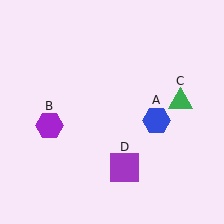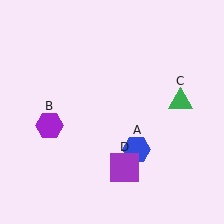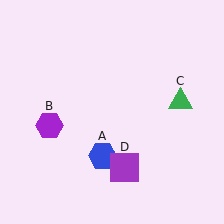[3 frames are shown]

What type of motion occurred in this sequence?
The blue hexagon (object A) rotated clockwise around the center of the scene.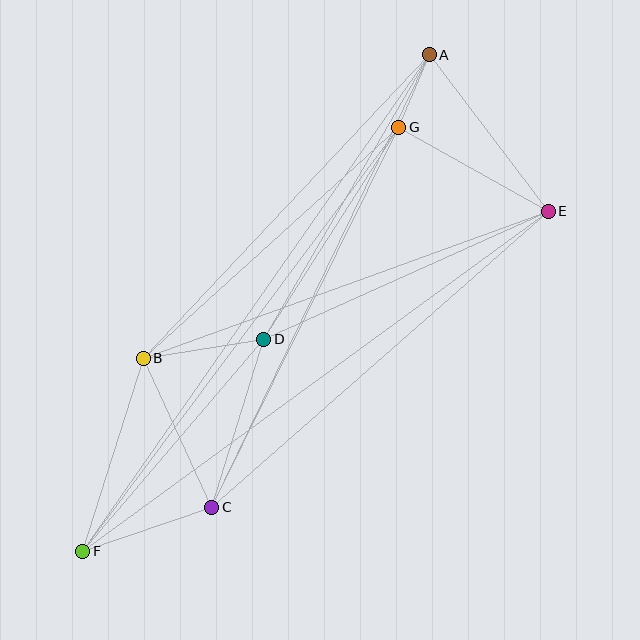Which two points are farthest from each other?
Points A and F are farthest from each other.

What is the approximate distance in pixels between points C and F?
The distance between C and F is approximately 136 pixels.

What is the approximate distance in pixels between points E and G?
The distance between E and G is approximately 172 pixels.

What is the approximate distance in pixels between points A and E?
The distance between A and E is approximately 196 pixels.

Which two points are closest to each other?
Points A and G are closest to each other.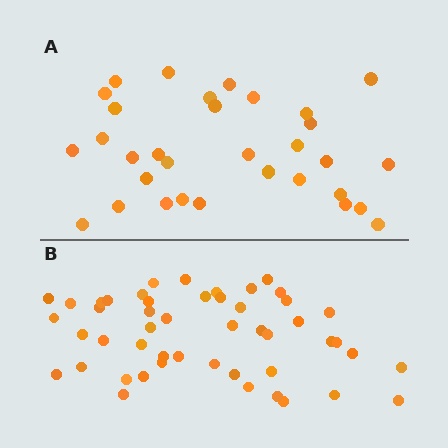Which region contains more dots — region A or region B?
Region B (the bottom region) has more dots.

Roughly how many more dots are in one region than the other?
Region B has approximately 15 more dots than region A.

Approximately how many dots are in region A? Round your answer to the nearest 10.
About 30 dots. (The exact count is 32, which rounds to 30.)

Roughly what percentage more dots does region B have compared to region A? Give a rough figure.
About 55% more.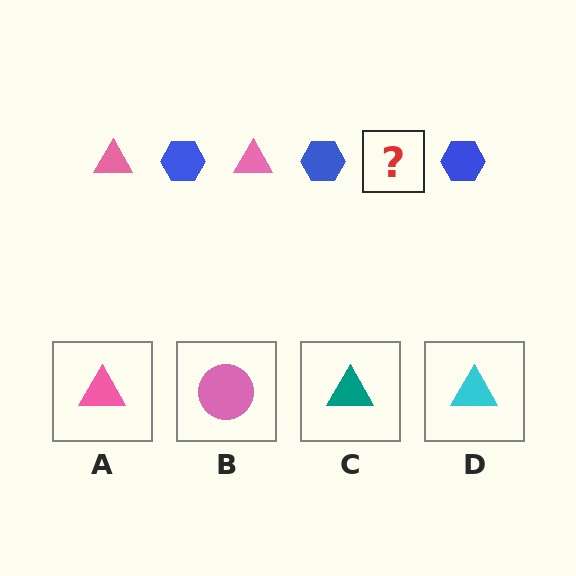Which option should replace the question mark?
Option A.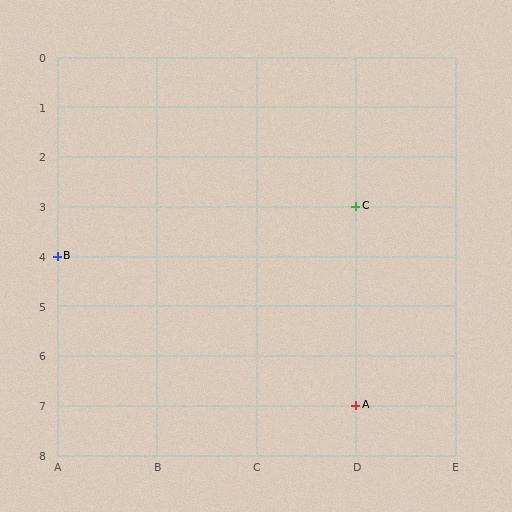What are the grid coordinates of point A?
Point A is at grid coordinates (D, 7).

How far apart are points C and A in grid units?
Points C and A are 4 rows apart.